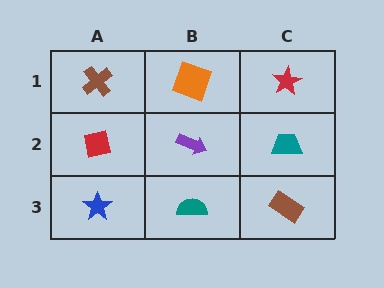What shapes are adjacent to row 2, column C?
A red star (row 1, column C), a brown rectangle (row 3, column C), a purple arrow (row 2, column B).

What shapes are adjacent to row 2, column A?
A brown cross (row 1, column A), a blue star (row 3, column A), a purple arrow (row 2, column B).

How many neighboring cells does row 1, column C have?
2.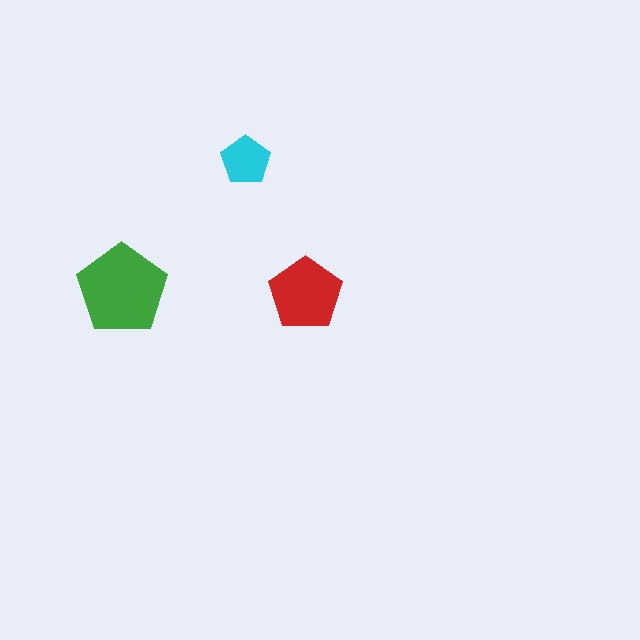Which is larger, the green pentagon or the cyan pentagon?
The green one.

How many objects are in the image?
There are 3 objects in the image.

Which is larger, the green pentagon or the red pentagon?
The green one.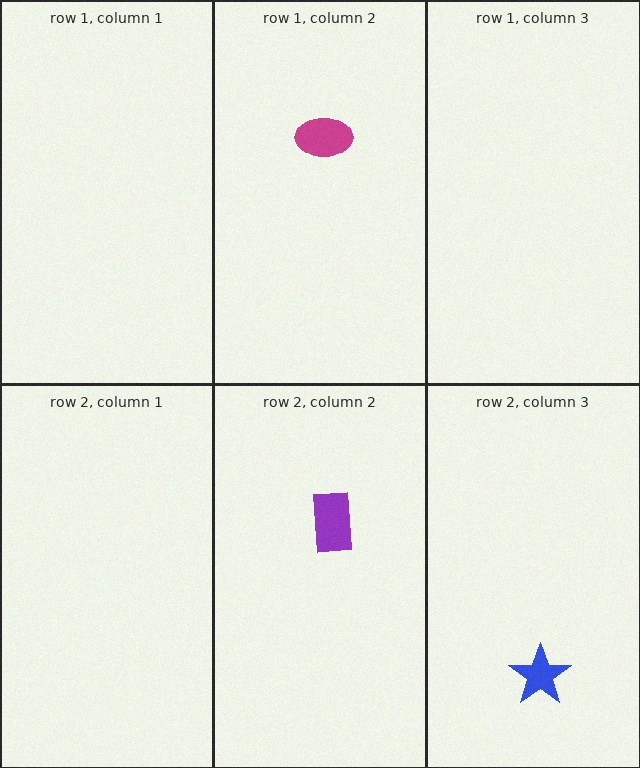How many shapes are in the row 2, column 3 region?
1.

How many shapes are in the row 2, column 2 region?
1.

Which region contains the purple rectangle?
The row 2, column 2 region.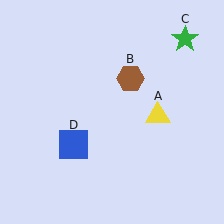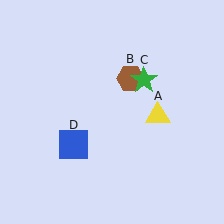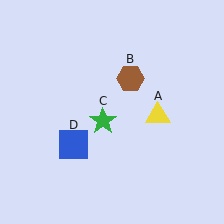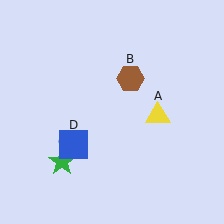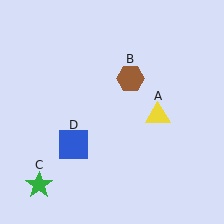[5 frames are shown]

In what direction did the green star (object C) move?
The green star (object C) moved down and to the left.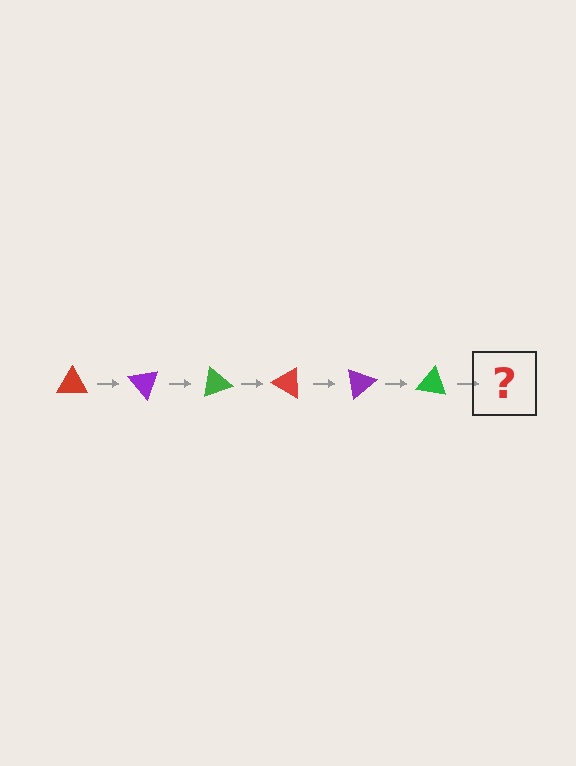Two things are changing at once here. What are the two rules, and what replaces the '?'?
The two rules are that it rotates 50 degrees each step and the color cycles through red, purple, and green. The '?' should be a red triangle, rotated 300 degrees from the start.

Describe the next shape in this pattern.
It should be a red triangle, rotated 300 degrees from the start.